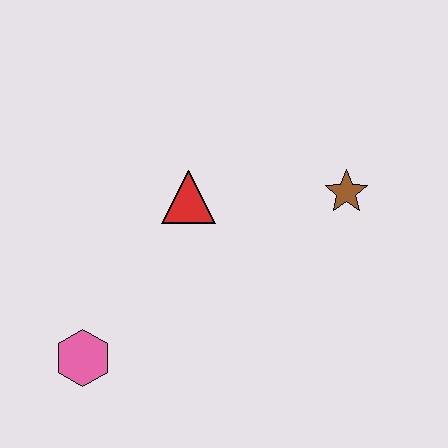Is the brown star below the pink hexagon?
No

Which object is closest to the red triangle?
The brown star is closest to the red triangle.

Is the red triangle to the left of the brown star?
Yes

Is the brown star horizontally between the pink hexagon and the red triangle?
No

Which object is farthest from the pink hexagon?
The brown star is farthest from the pink hexagon.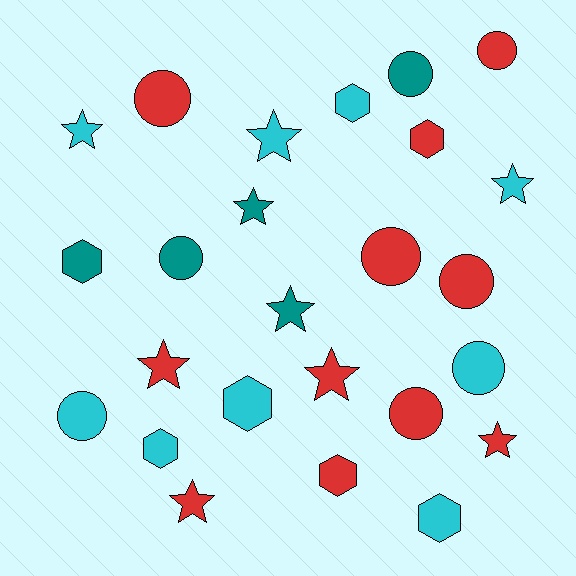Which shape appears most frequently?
Circle, with 9 objects.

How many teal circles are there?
There are 2 teal circles.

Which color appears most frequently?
Red, with 11 objects.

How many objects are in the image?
There are 25 objects.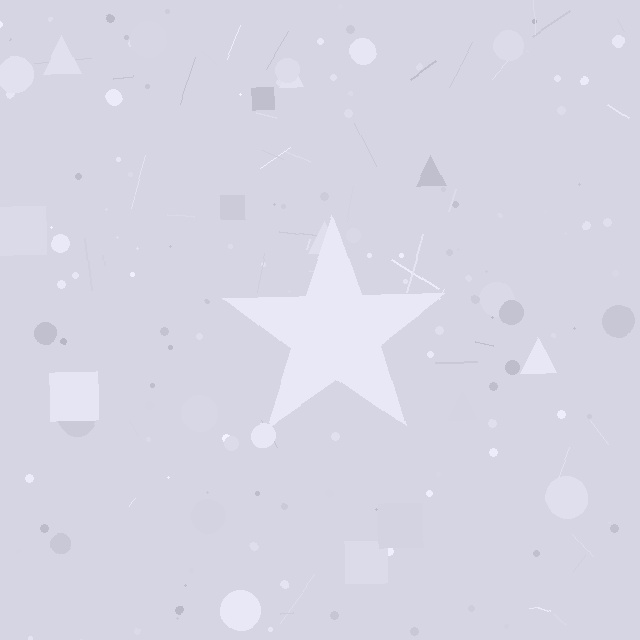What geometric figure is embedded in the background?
A star is embedded in the background.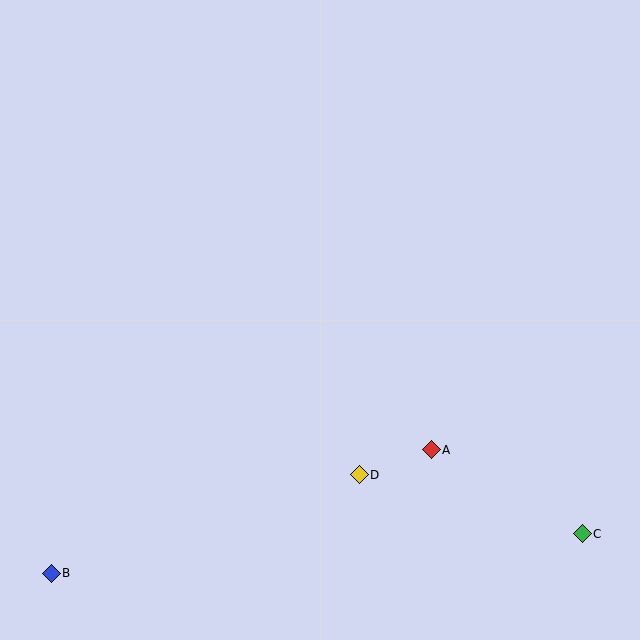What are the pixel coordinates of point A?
Point A is at (431, 450).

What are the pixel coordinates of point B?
Point B is at (51, 573).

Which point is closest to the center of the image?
Point D at (359, 475) is closest to the center.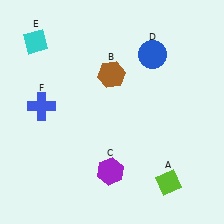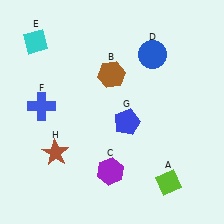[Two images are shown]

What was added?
A blue pentagon (G), a brown star (H) were added in Image 2.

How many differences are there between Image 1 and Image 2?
There are 2 differences between the two images.